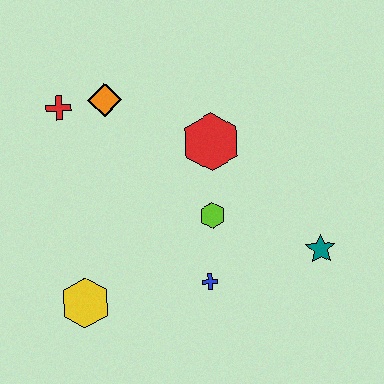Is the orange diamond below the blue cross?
No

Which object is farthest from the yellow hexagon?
The teal star is farthest from the yellow hexagon.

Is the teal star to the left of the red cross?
No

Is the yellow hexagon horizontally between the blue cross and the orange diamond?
No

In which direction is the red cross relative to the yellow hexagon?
The red cross is above the yellow hexagon.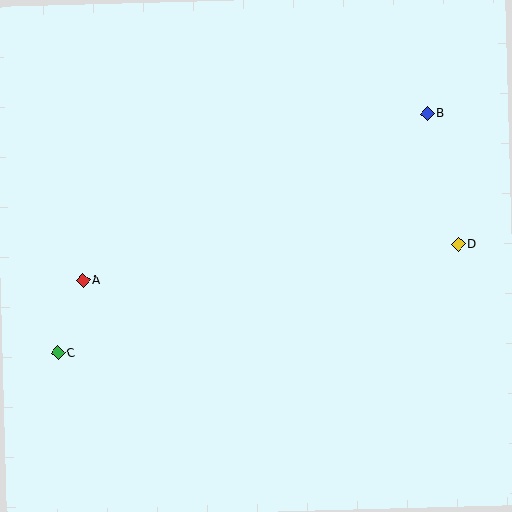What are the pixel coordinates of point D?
Point D is at (458, 244).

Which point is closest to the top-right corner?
Point B is closest to the top-right corner.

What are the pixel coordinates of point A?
Point A is at (83, 280).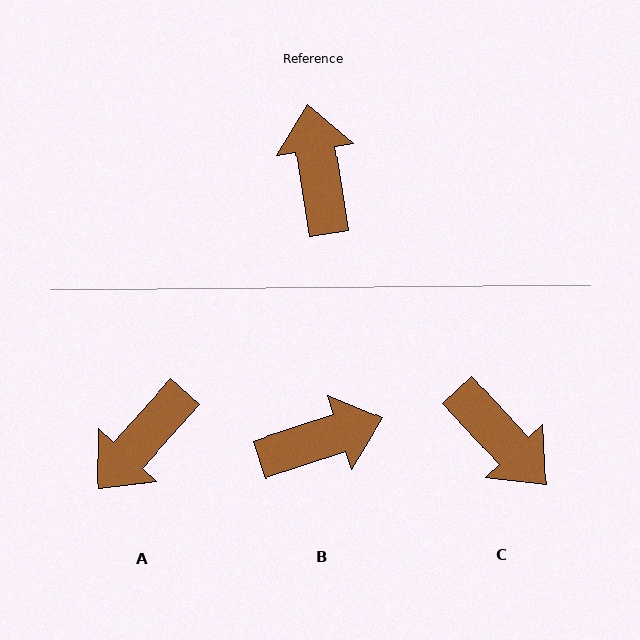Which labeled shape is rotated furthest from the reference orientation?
C, about 146 degrees away.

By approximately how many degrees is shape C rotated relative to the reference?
Approximately 146 degrees clockwise.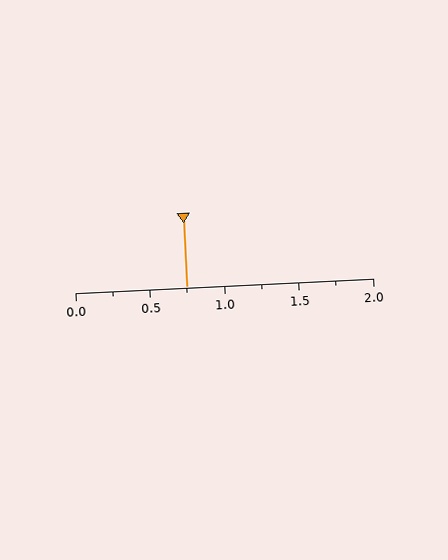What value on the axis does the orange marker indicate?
The marker indicates approximately 0.75.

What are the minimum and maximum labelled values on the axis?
The axis runs from 0.0 to 2.0.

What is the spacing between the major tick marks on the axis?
The major ticks are spaced 0.5 apart.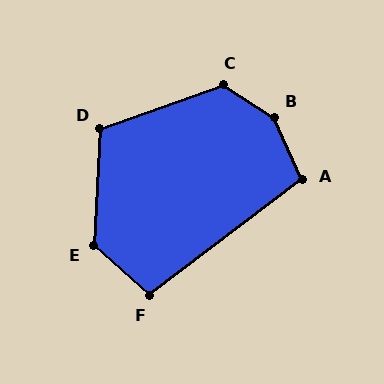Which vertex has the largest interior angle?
B, at approximately 147 degrees.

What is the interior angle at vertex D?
Approximately 112 degrees (obtuse).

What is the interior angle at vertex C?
Approximately 128 degrees (obtuse).